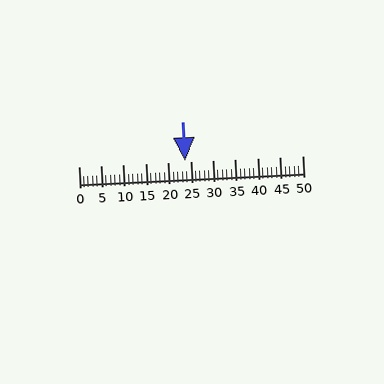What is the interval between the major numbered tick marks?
The major tick marks are spaced 5 units apart.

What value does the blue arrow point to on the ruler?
The blue arrow points to approximately 24.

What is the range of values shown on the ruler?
The ruler shows values from 0 to 50.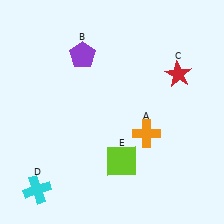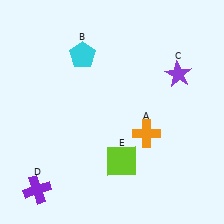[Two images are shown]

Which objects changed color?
B changed from purple to cyan. C changed from red to purple. D changed from cyan to purple.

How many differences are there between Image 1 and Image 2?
There are 3 differences between the two images.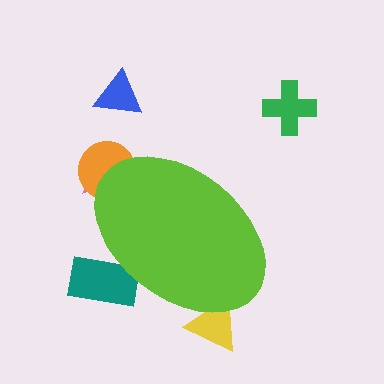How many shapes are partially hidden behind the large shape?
4 shapes are partially hidden.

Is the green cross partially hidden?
No, the green cross is fully visible.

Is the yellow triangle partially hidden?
Yes, the yellow triangle is partially hidden behind the lime ellipse.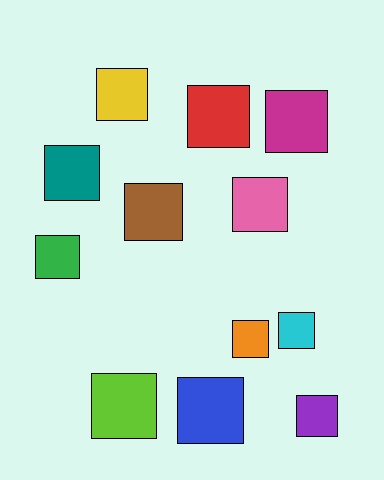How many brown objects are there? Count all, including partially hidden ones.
There is 1 brown object.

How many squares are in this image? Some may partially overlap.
There are 12 squares.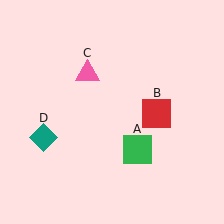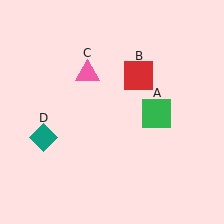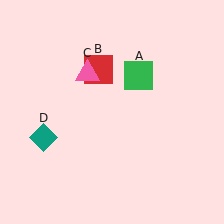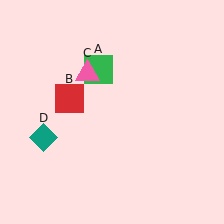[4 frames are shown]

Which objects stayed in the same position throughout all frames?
Pink triangle (object C) and teal diamond (object D) remained stationary.